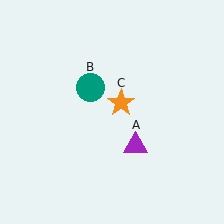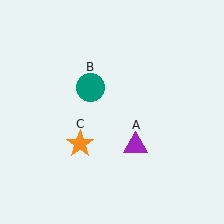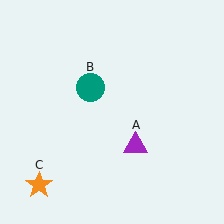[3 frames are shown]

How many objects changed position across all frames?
1 object changed position: orange star (object C).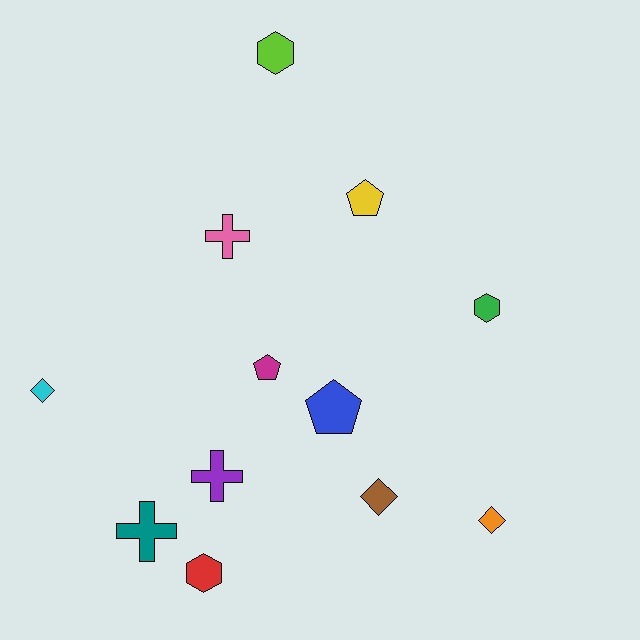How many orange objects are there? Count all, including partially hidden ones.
There is 1 orange object.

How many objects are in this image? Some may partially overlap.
There are 12 objects.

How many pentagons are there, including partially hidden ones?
There are 3 pentagons.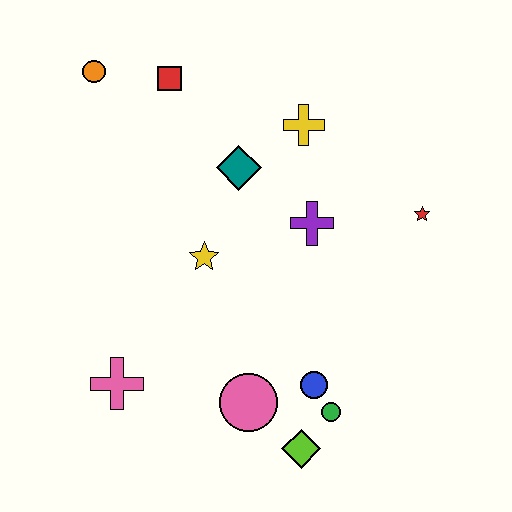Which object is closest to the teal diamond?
The yellow cross is closest to the teal diamond.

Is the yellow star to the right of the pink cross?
Yes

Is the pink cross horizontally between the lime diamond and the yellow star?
No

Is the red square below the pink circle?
No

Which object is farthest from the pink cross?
The red star is farthest from the pink cross.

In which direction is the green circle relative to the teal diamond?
The green circle is below the teal diamond.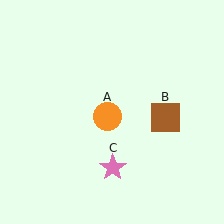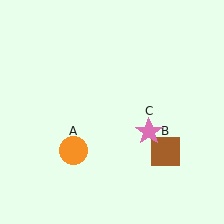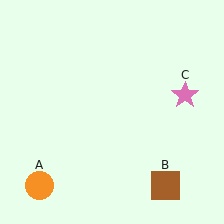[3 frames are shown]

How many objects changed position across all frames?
3 objects changed position: orange circle (object A), brown square (object B), pink star (object C).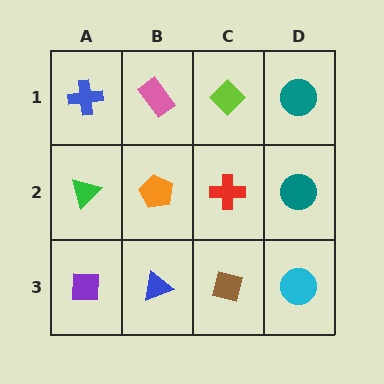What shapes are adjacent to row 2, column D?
A teal circle (row 1, column D), a cyan circle (row 3, column D), a red cross (row 2, column C).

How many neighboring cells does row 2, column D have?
3.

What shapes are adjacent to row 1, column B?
An orange pentagon (row 2, column B), a blue cross (row 1, column A), a lime diamond (row 1, column C).